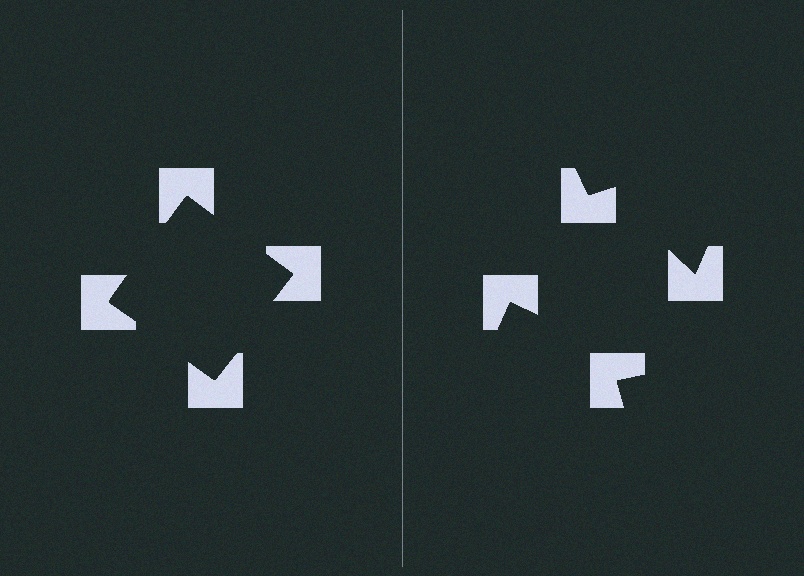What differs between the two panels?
The notched squares are positioned identically on both sides; only the wedge orientations differ. On the left they align to a square; on the right they are misaligned.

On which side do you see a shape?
An illusory square appears on the left side. On the right side the wedge cuts are rotated, so no coherent shape forms.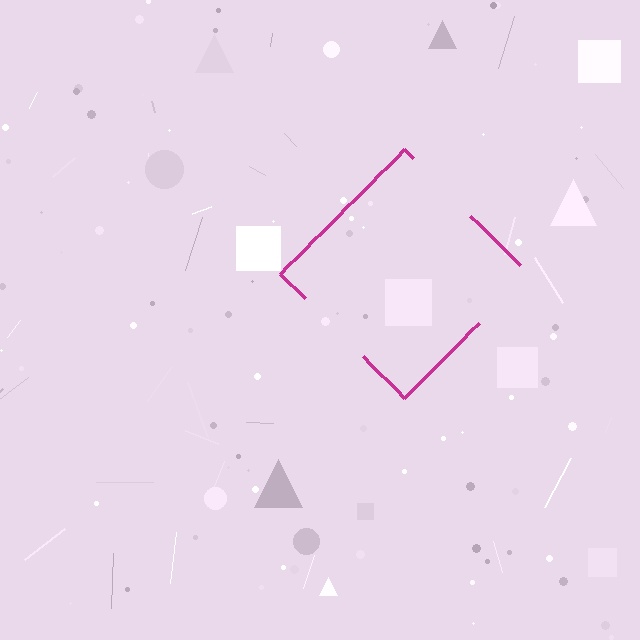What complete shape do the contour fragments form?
The contour fragments form a diamond.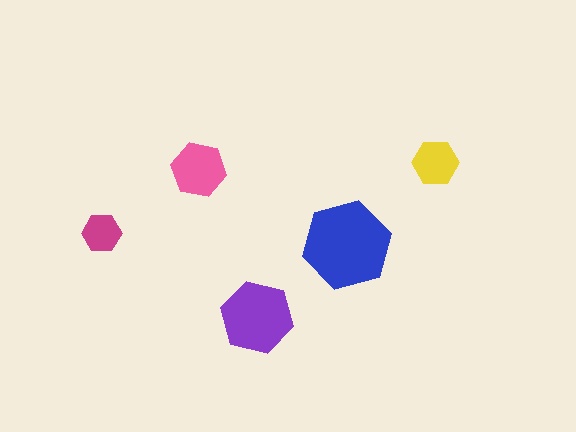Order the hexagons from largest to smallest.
the blue one, the purple one, the pink one, the yellow one, the magenta one.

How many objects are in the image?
There are 5 objects in the image.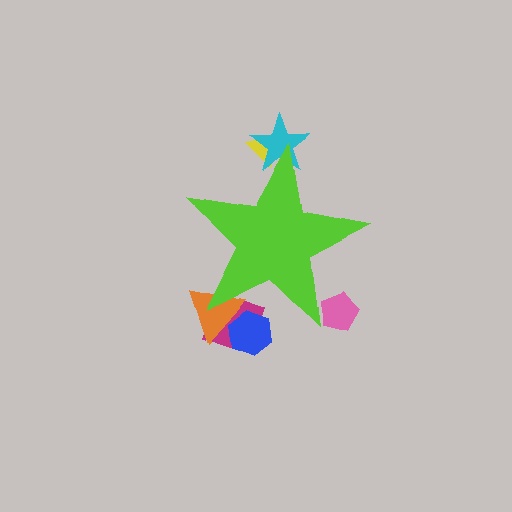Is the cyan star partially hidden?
Yes, the cyan star is partially hidden behind the lime star.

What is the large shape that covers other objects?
A lime star.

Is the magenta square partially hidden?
Yes, the magenta square is partially hidden behind the lime star.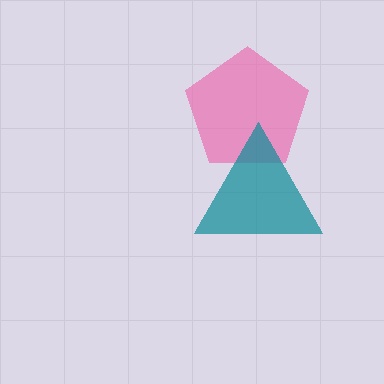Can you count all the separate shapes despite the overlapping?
Yes, there are 2 separate shapes.